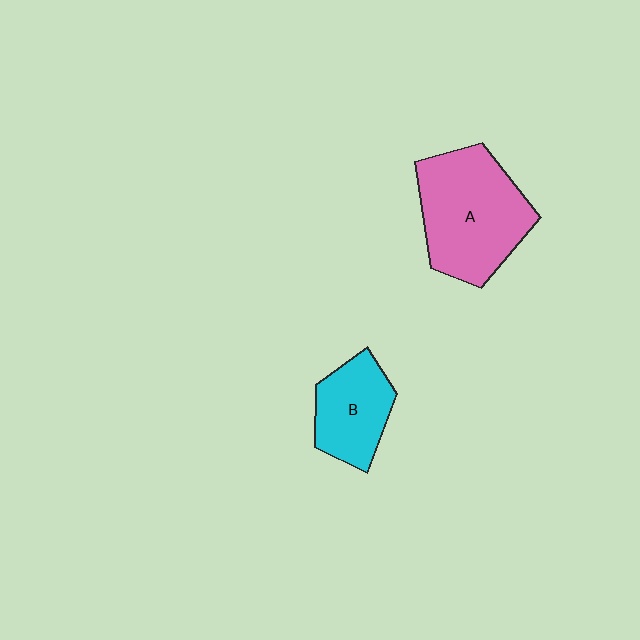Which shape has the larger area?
Shape A (pink).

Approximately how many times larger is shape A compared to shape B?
Approximately 1.7 times.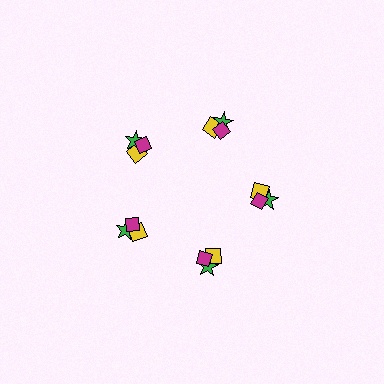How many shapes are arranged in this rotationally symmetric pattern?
There are 15 shapes, arranged in 5 groups of 3.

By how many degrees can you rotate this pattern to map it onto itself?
The pattern maps onto itself every 72 degrees of rotation.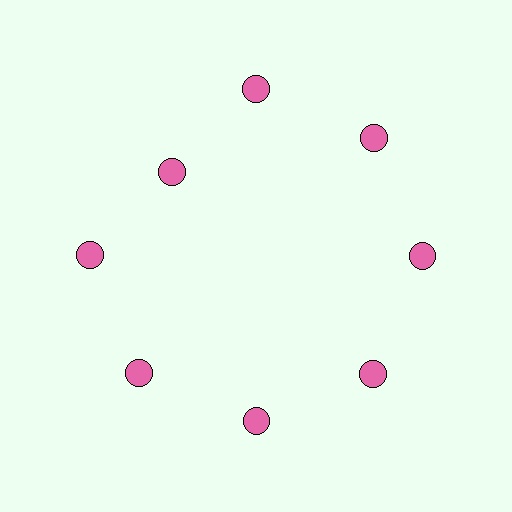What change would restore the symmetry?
The symmetry would be restored by moving it outward, back onto the ring so that all 8 circles sit at equal angles and equal distance from the center.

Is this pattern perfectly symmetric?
No. The 8 pink circles are arranged in a ring, but one element near the 10 o'clock position is pulled inward toward the center, breaking the 8-fold rotational symmetry.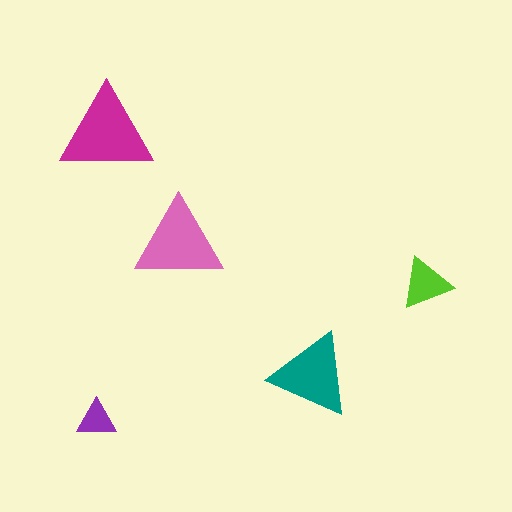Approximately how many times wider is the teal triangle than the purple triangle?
About 2 times wider.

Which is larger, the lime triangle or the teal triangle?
The teal one.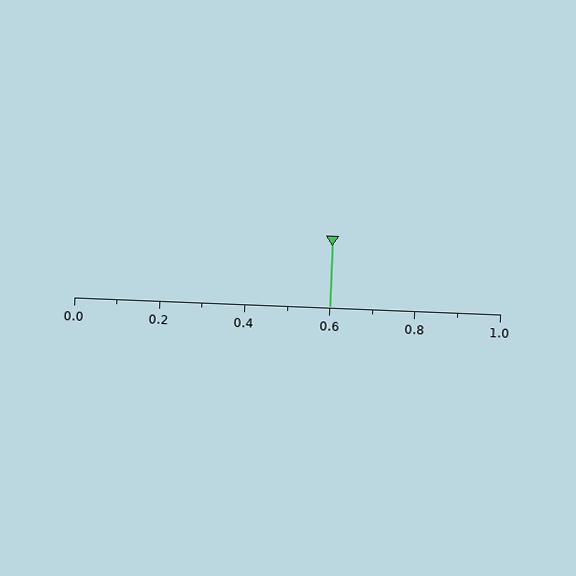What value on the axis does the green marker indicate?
The marker indicates approximately 0.6.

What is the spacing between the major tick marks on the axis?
The major ticks are spaced 0.2 apart.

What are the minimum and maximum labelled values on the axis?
The axis runs from 0.0 to 1.0.